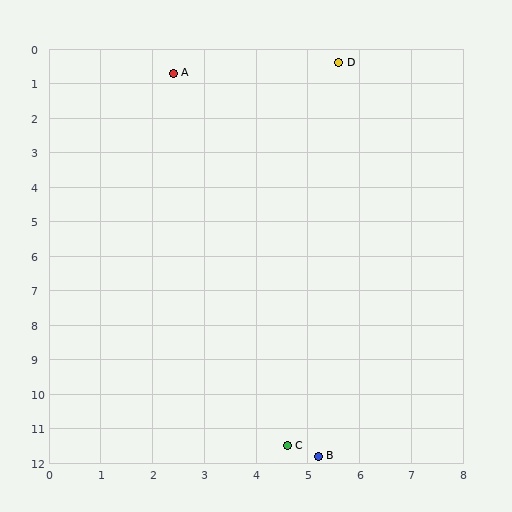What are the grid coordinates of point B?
Point B is at approximately (5.2, 11.8).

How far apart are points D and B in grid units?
Points D and B are about 11.4 grid units apart.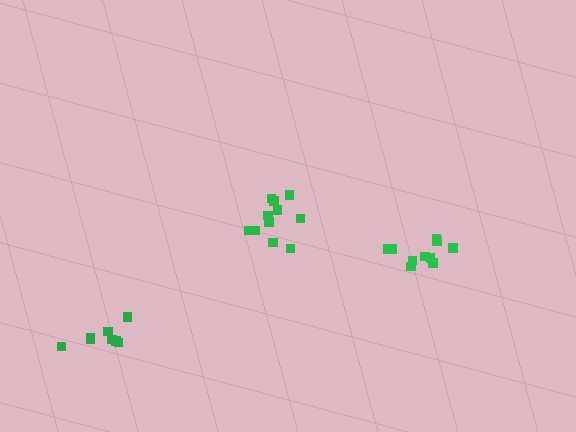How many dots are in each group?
Group 1: 11 dots, Group 2: 10 dots, Group 3: 8 dots (29 total).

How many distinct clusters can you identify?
There are 3 distinct clusters.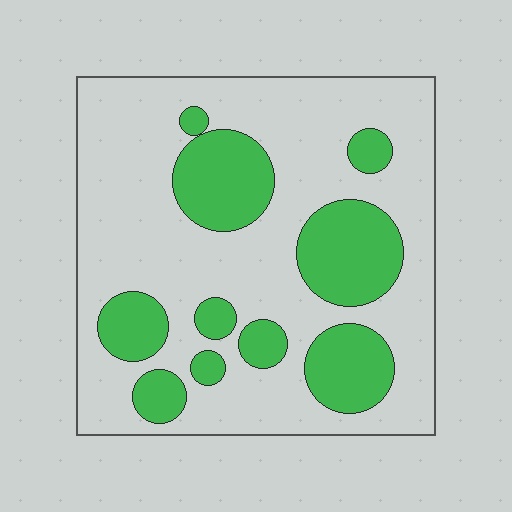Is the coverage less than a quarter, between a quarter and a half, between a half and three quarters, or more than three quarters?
Between a quarter and a half.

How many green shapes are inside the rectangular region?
10.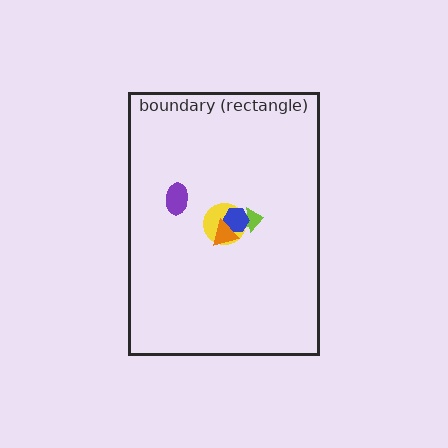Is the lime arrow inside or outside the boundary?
Inside.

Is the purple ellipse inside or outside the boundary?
Inside.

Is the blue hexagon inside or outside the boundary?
Inside.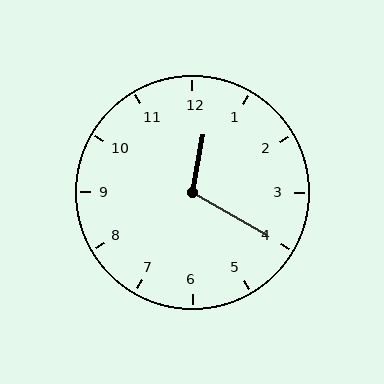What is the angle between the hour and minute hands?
Approximately 110 degrees.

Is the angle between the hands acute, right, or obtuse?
It is obtuse.